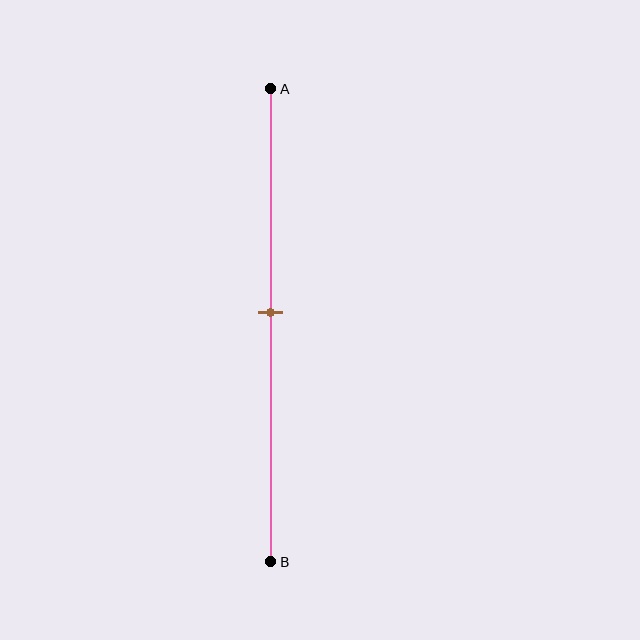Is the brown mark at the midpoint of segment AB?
Yes, the mark is approximately at the midpoint.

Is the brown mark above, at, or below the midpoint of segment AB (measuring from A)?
The brown mark is approximately at the midpoint of segment AB.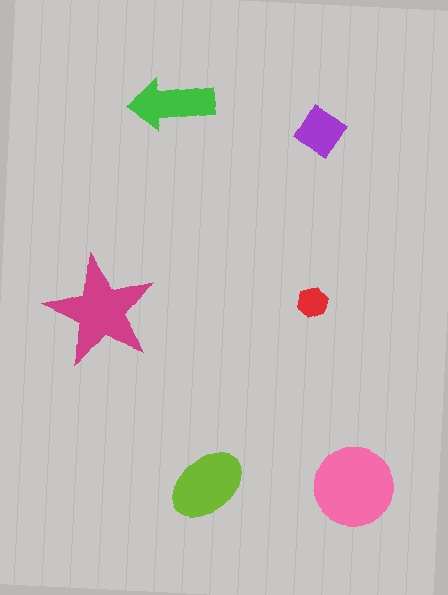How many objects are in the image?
There are 6 objects in the image.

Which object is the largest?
The pink circle.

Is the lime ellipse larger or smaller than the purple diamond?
Larger.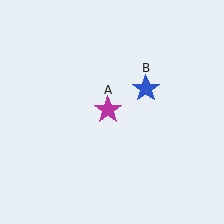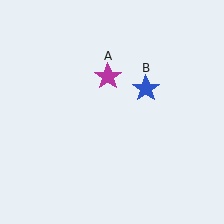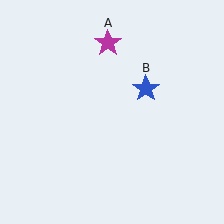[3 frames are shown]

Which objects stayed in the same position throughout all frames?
Blue star (object B) remained stationary.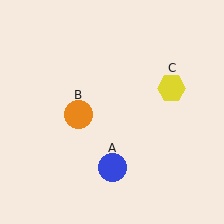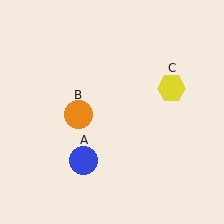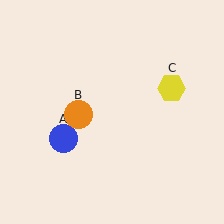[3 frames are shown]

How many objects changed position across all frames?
1 object changed position: blue circle (object A).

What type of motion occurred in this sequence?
The blue circle (object A) rotated clockwise around the center of the scene.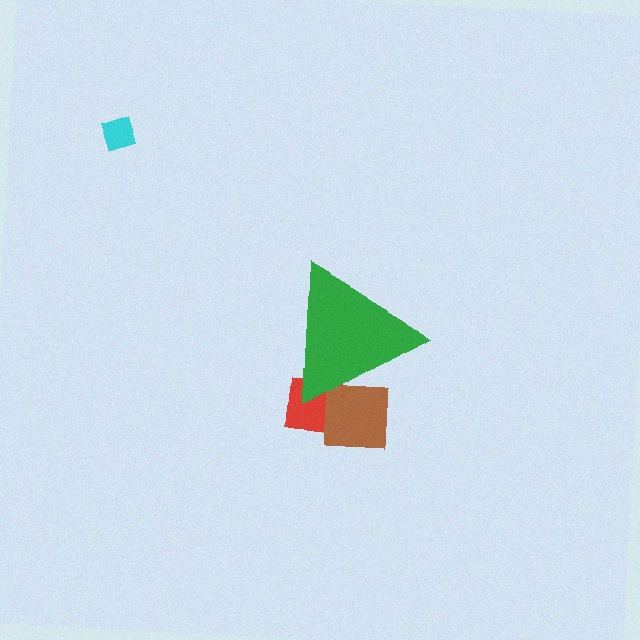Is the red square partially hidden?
Yes, the red square is partially hidden behind the green triangle.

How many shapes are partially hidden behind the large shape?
3 shapes are partially hidden.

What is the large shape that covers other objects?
A green triangle.